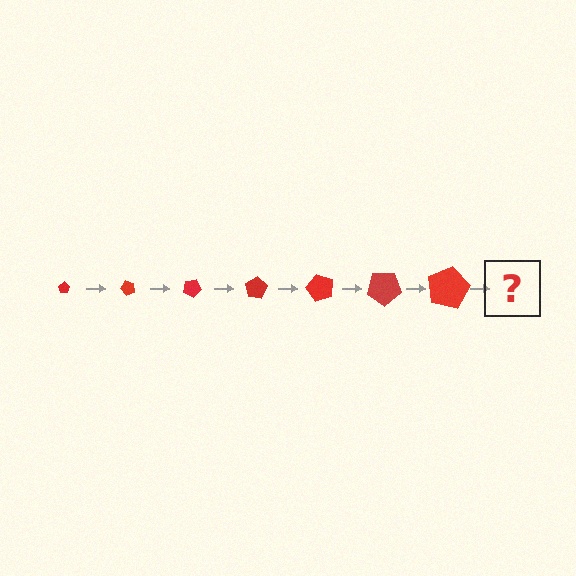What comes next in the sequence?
The next element should be a pentagon, larger than the previous one and rotated 350 degrees from the start.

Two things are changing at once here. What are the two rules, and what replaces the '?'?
The two rules are that the pentagon grows larger each step and it rotates 50 degrees each step. The '?' should be a pentagon, larger than the previous one and rotated 350 degrees from the start.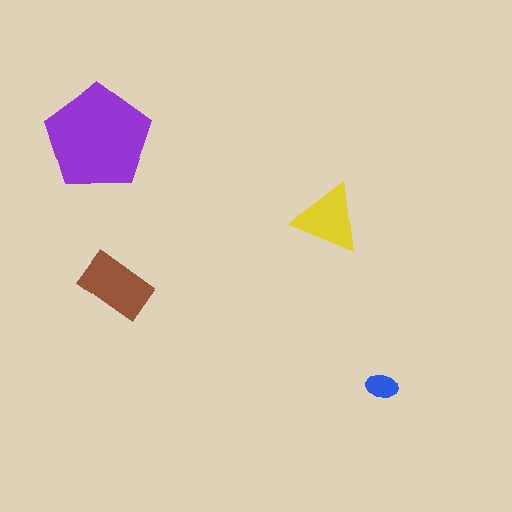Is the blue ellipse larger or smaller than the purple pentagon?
Smaller.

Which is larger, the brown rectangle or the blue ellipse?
The brown rectangle.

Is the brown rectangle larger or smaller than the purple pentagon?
Smaller.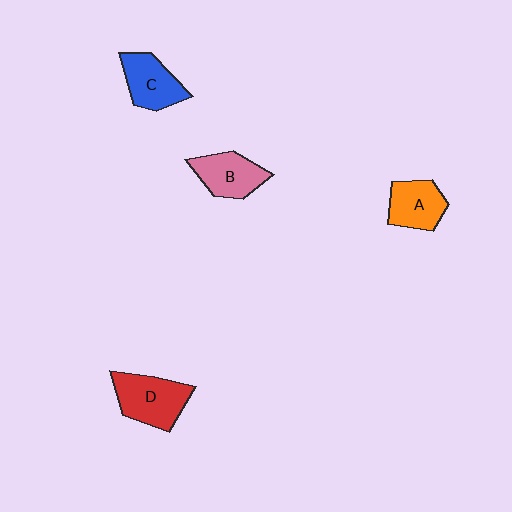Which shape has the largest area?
Shape D (red).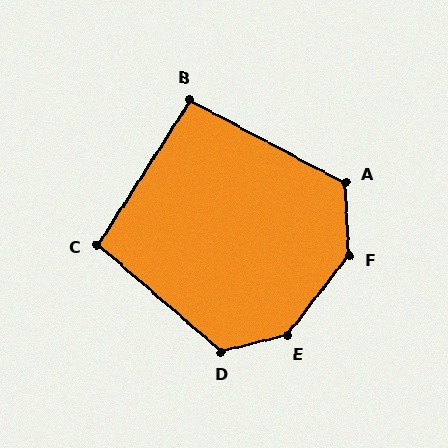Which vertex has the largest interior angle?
E, at approximately 141 degrees.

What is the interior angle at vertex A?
Approximately 120 degrees (obtuse).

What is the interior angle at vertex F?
Approximately 140 degrees (obtuse).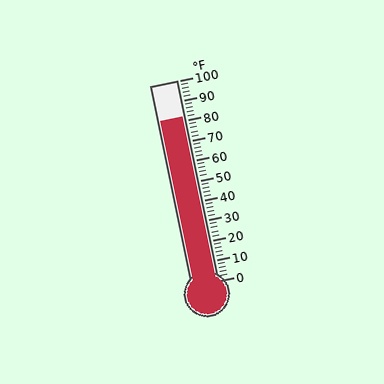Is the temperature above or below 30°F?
The temperature is above 30°F.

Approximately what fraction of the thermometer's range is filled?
The thermometer is filled to approximately 80% of its range.